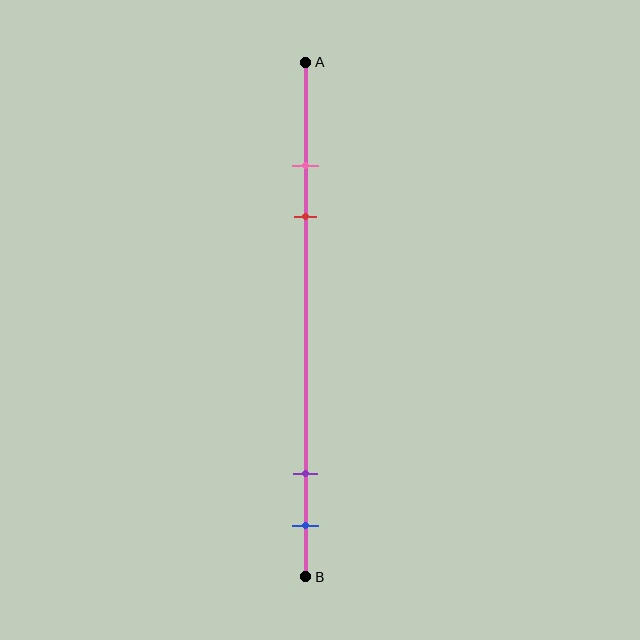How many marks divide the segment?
There are 4 marks dividing the segment.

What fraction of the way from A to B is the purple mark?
The purple mark is approximately 80% (0.8) of the way from A to B.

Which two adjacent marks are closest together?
The pink and red marks are the closest adjacent pair.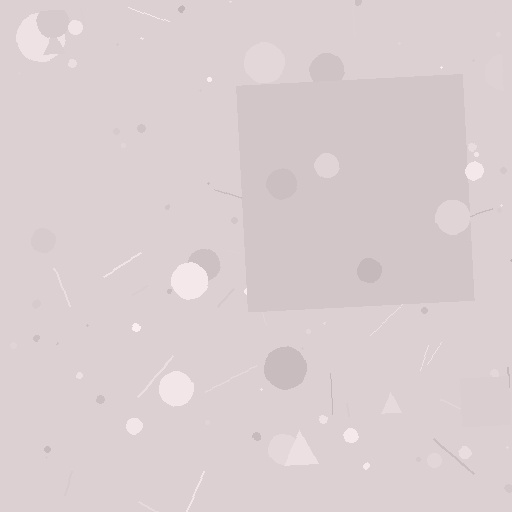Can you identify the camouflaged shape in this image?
The camouflaged shape is a square.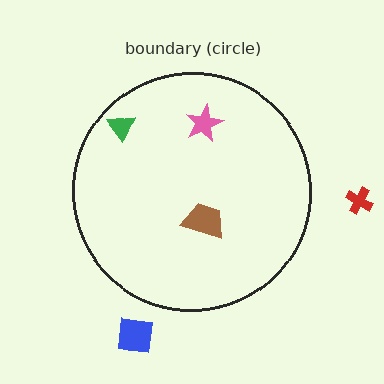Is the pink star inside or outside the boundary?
Inside.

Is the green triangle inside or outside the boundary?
Inside.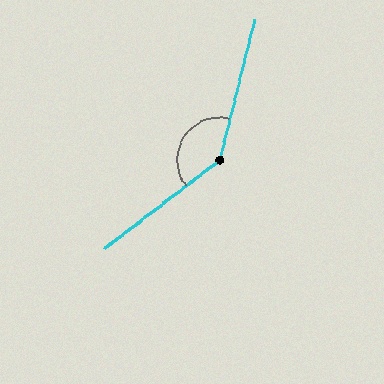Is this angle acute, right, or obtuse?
It is obtuse.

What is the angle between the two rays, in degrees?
Approximately 142 degrees.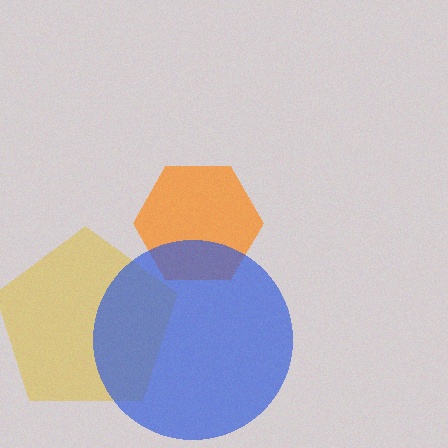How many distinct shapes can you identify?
There are 3 distinct shapes: a yellow pentagon, an orange hexagon, a blue circle.